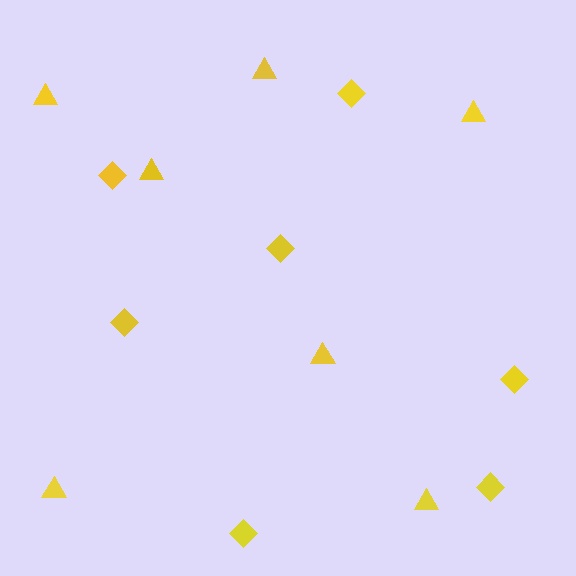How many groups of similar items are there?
There are 2 groups: one group of diamonds (7) and one group of triangles (7).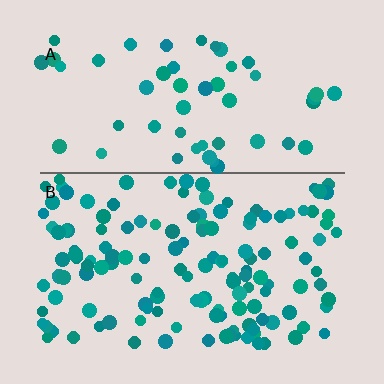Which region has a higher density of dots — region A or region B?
B (the bottom).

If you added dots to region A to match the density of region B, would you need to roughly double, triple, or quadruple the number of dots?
Approximately triple.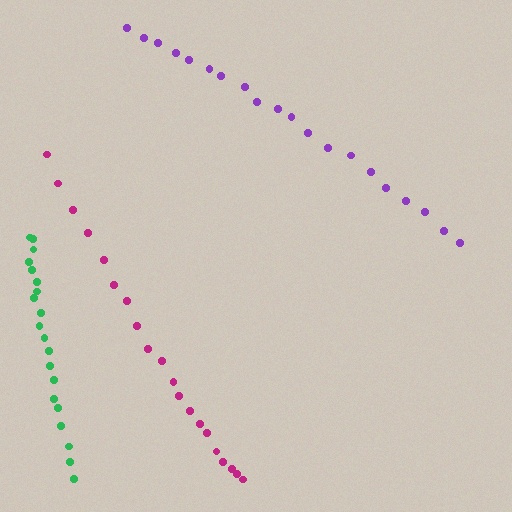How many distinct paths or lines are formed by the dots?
There are 3 distinct paths.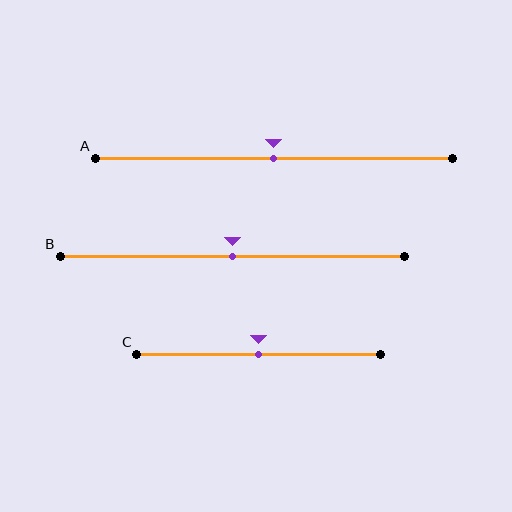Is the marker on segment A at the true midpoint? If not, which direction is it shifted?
Yes, the marker on segment A is at the true midpoint.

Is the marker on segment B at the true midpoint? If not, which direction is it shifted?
Yes, the marker on segment B is at the true midpoint.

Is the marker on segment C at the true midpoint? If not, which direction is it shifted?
Yes, the marker on segment C is at the true midpoint.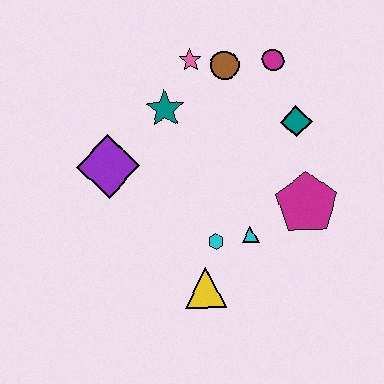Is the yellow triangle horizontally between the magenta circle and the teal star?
Yes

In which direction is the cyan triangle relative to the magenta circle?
The cyan triangle is below the magenta circle.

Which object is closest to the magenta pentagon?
The cyan triangle is closest to the magenta pentagon.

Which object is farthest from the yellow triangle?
The magenta circle is farthest from the yellow triangle.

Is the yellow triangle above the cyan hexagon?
No